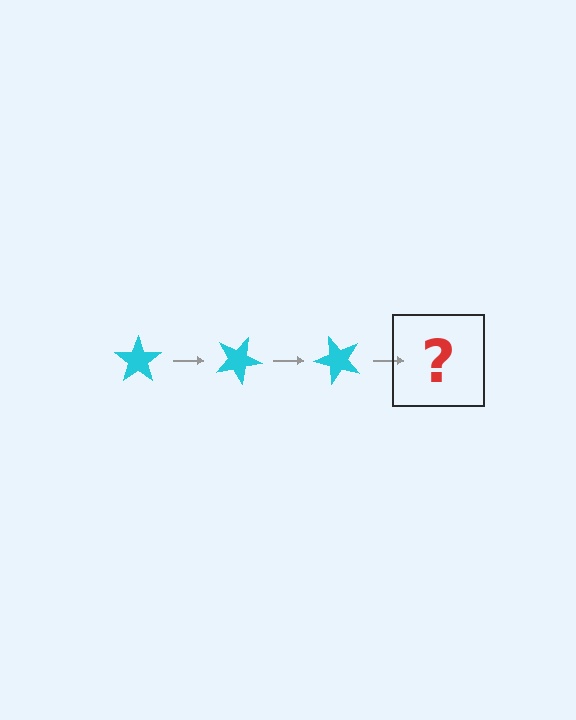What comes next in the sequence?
The next element should be a cyan star rotated 75 degrees.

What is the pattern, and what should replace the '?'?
The pattern is that the star rotates 25 degrees each step. The '?' should be a cyan star rotated 75 degrees.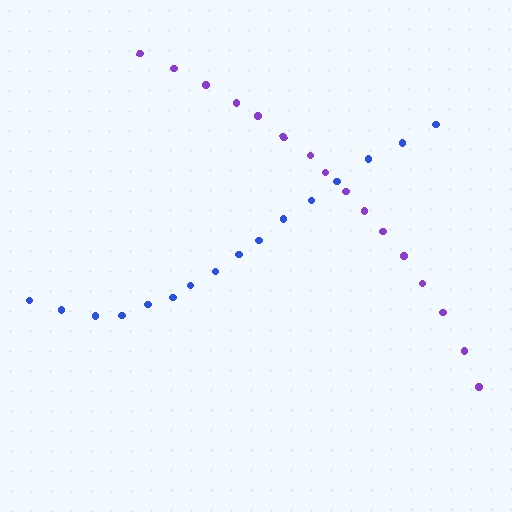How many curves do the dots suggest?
There are 2 distinct paths.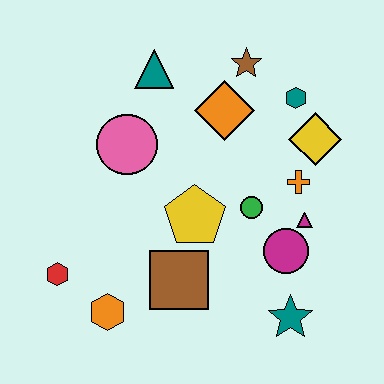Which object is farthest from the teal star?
The teal triangle is farthest from the teal star.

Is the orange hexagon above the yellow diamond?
No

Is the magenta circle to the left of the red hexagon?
No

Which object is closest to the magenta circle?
The magenta triangle is closest to the magenta circle.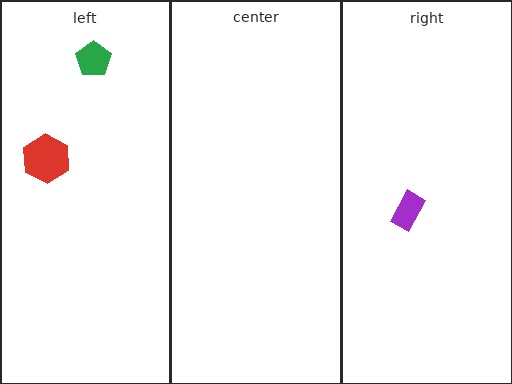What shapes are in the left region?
The green pentagon, the red hexagon.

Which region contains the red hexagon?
The left region.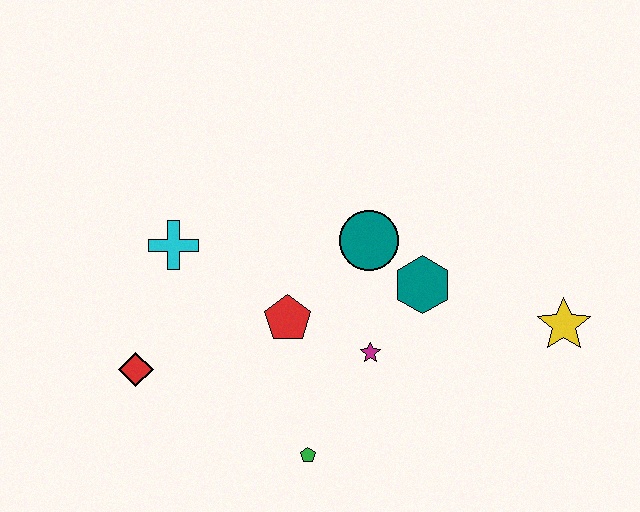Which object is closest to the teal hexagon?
The teal circle is closest to the teal hexagon.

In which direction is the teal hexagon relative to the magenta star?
The teal hexagon is above the magenta star.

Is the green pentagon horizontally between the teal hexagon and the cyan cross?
Yes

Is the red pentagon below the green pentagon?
No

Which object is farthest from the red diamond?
The yellow star is farthest from the red diamond.